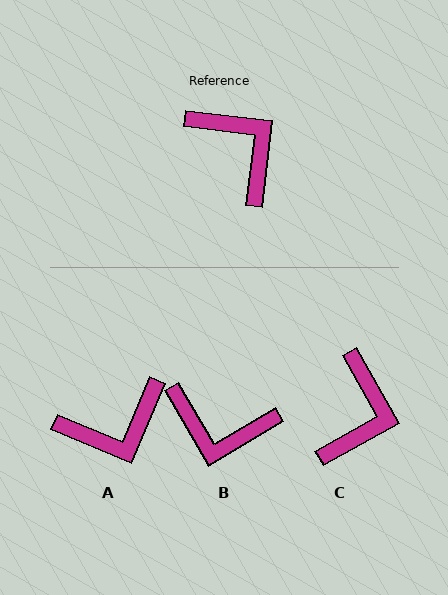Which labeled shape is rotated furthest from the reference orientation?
B, about 143 degrees away.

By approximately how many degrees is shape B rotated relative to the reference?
Approximately 143 degrees clockwise.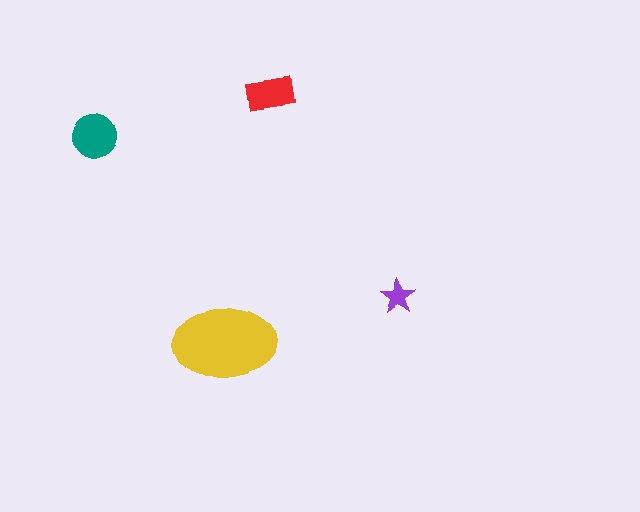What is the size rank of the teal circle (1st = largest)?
2nd.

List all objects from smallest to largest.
The purple star, the red rectangle, the teal circle, the yellow ellipse.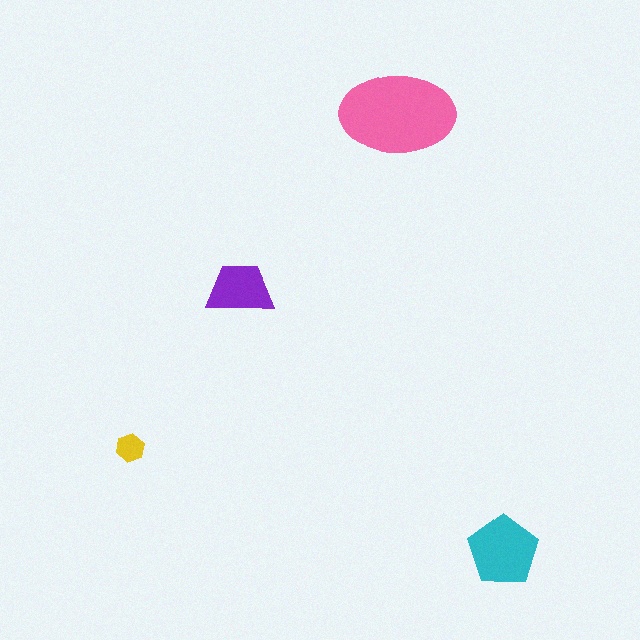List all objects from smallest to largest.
The yellow hexagon, the purple trapezoid, the cyan pentagon, the pink ellipse.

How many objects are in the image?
There are 4 objects in the image.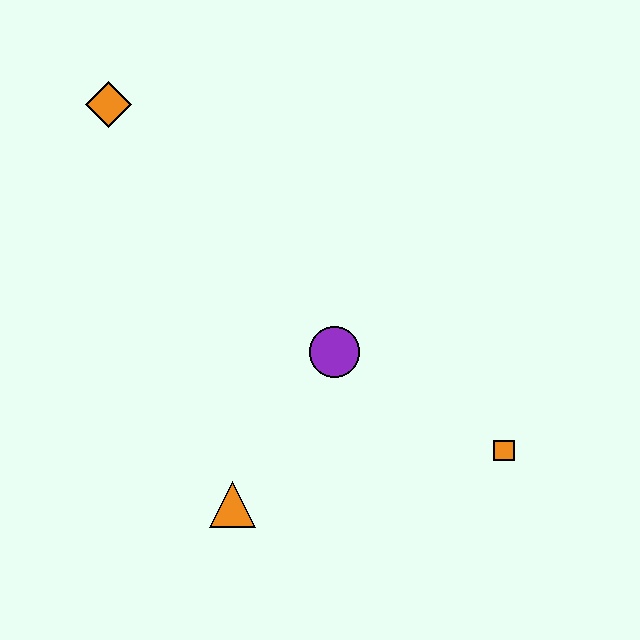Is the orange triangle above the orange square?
No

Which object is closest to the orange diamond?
The purple circle is closest to the orange diamond.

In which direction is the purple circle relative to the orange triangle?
The purple circle is above the orange triangle.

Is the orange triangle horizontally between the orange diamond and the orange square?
Yes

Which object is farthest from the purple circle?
The orange diamond is farthest from the purple circle.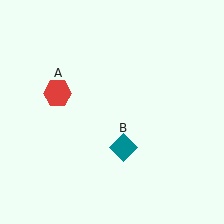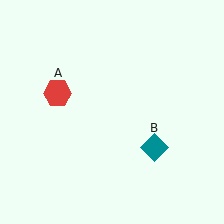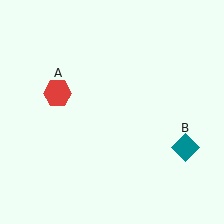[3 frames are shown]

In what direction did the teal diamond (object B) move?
The teal diamond (object B) moved right.